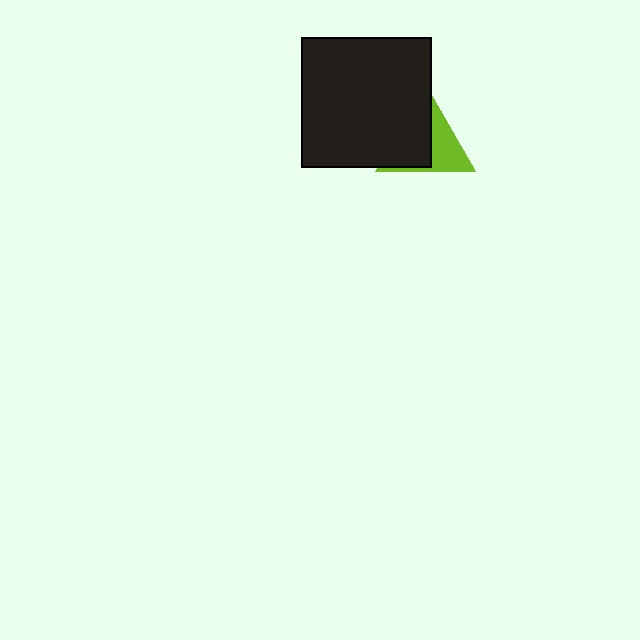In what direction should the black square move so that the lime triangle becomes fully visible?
The black square should move left. That is the shortest direction to clear the overlap and leave the lime triangle fully visible.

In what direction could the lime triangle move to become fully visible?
The lime triangle could move right. That would shift it out from behind the black square entirely.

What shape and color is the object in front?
The object in front is a black square.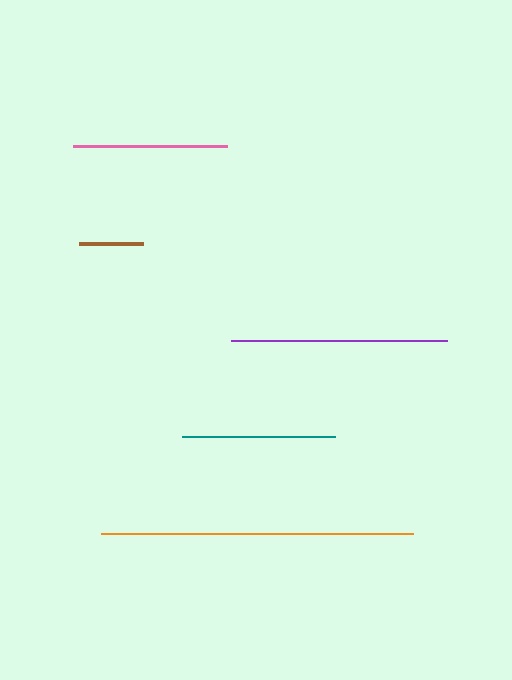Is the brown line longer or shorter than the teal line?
The teal line is longer than the brown line.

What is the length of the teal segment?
The teal segment is approximately 153 pixels long.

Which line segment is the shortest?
The brown line is the shortest at approximately 64 pixels.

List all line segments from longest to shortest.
From longest to shortest: orange, purple, pink, teal, brown.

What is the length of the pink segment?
The pink segment is approximately 154 pixels long.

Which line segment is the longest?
The orange line is the longest at approximately 312 pixels.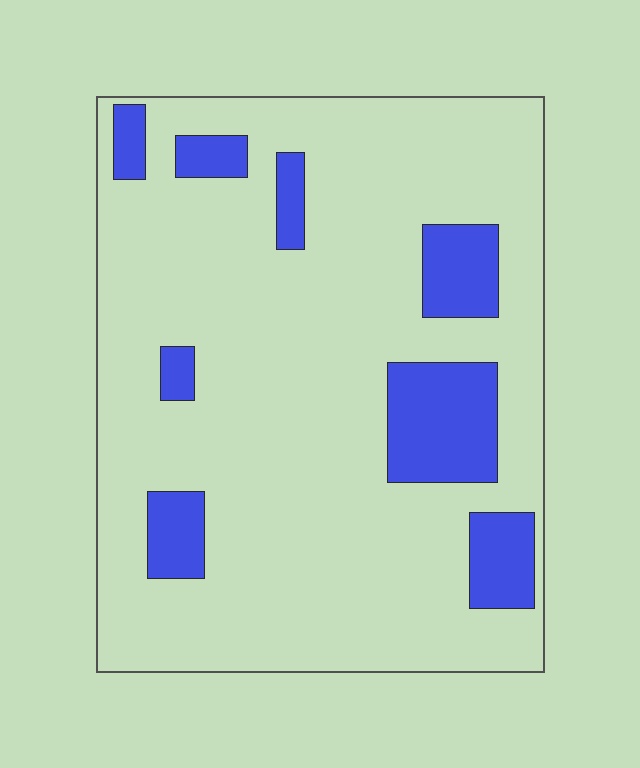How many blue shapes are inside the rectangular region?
8.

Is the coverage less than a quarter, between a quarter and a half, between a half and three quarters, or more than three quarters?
Less than a quarter.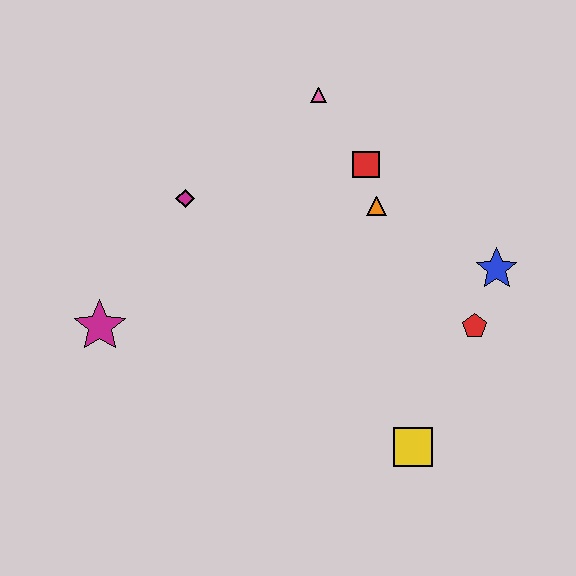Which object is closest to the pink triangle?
The red square is closest to the pink triangle.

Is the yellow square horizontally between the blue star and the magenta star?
Yes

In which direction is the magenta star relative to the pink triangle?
The magenta star is below the pink triangle.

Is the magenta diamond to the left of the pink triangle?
Yes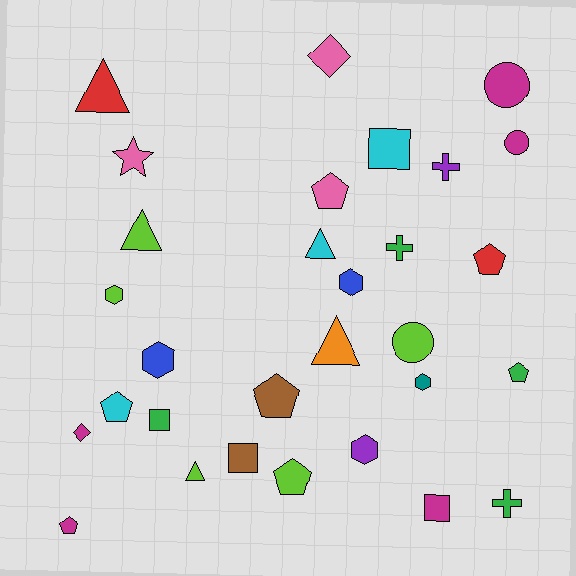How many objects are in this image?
There are 30 objects.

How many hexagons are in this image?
There are 5 hexagons.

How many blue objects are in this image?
There are 2 blue objects.